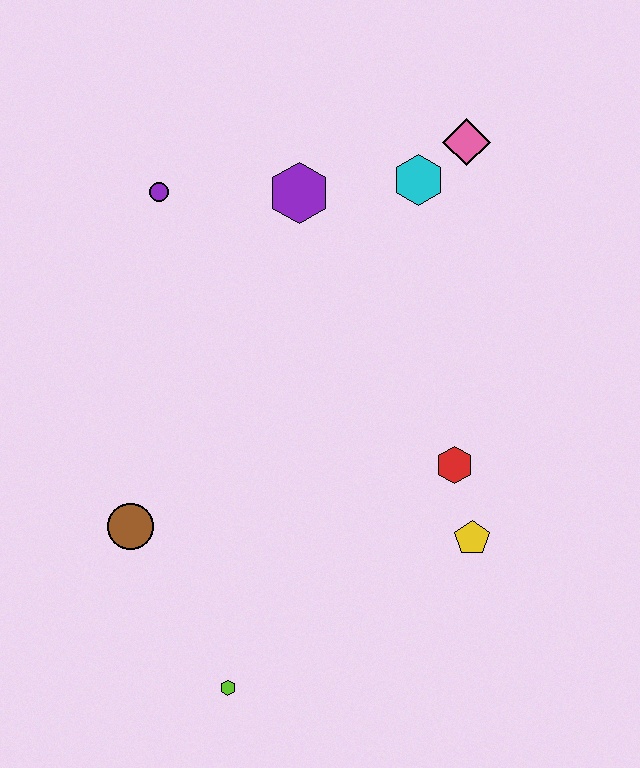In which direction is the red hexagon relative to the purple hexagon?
The red hexagon is below the purple hexagon.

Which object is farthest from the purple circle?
The lime hexagon is farthest from the purple circle.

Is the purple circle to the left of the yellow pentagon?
Yes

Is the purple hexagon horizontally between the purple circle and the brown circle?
No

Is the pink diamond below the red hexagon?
No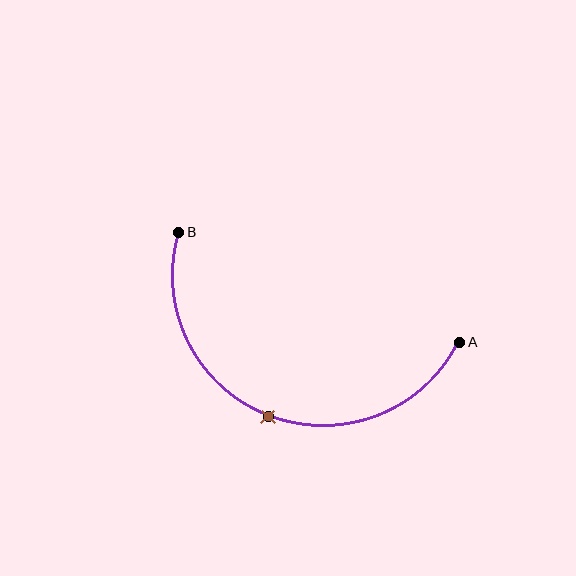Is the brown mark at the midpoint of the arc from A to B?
Yes. The brown mark lies on the arc at equal arc-length from both A and B — it is the arc midpoint.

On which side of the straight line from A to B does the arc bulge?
The arc bulges below the straight line connecting A and B.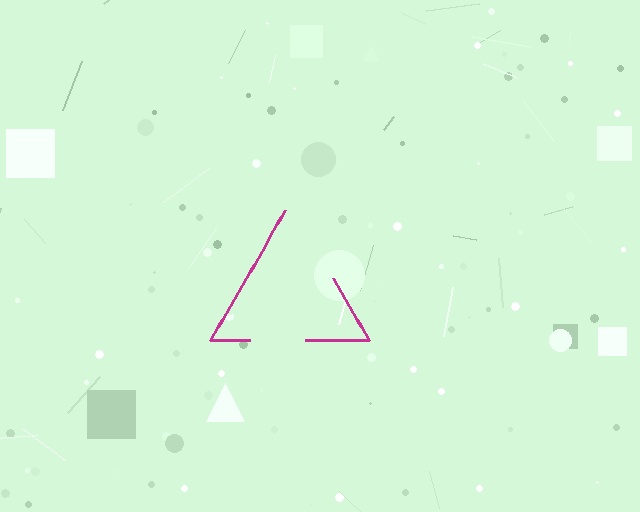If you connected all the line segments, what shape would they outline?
They would outline a triangle.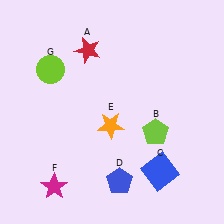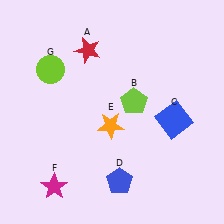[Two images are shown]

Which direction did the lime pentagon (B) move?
The lime pentagon (B) moved up.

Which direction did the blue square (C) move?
The blue square (C) moved up.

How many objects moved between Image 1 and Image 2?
2 objects moved between the two images.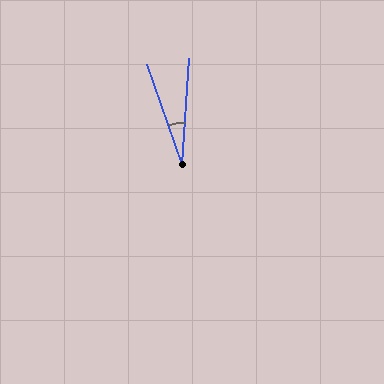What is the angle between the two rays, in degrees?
Approximately 23 degrees.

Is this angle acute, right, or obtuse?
It is acute.